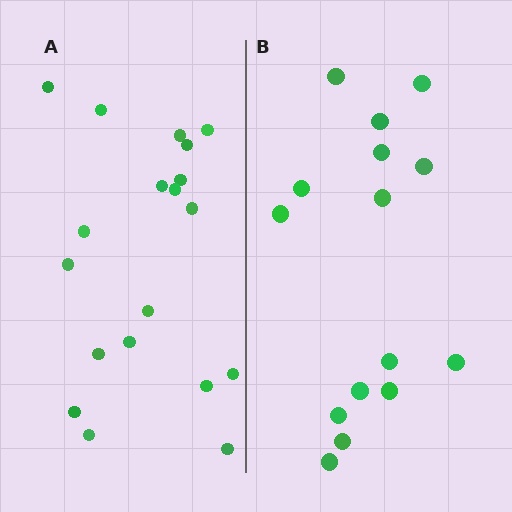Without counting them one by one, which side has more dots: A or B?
Region A (the left region) has more dots.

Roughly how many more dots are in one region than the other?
Region A has about 4 more dots than region B.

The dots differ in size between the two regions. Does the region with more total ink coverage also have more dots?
No. Region B has more total ink coverage because its dots are larger, but region A actually contains more individual dots. Total area can be misleading — the number of items is what matters here.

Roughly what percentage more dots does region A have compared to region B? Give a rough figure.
About 25% more.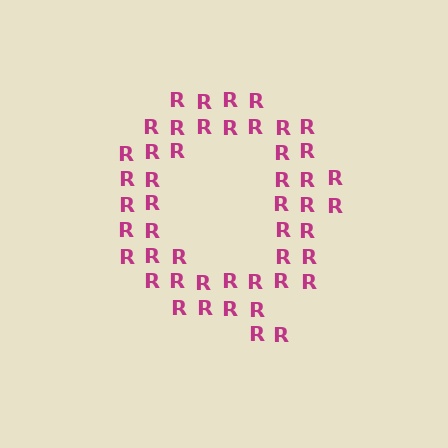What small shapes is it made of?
It is made of small letter R's.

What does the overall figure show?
The overall figure shows the letter Q.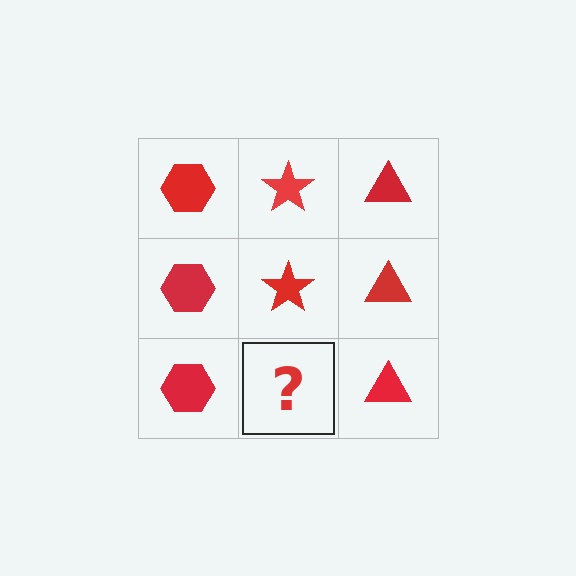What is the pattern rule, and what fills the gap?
The rule is that each column has a consistent shape. The gap should be filled with a red star.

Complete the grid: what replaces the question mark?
The question mark should be replaced with a red star.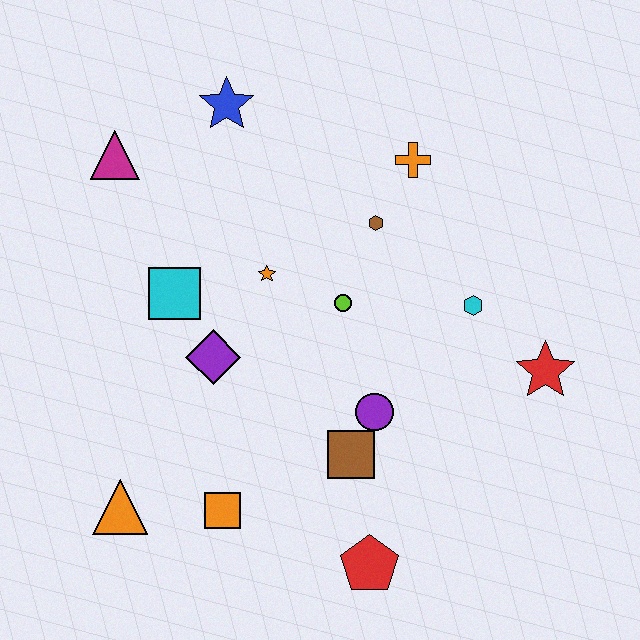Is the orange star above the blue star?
No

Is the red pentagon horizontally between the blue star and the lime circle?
No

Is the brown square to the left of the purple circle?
Yes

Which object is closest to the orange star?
The lime circle is closest to the orange star.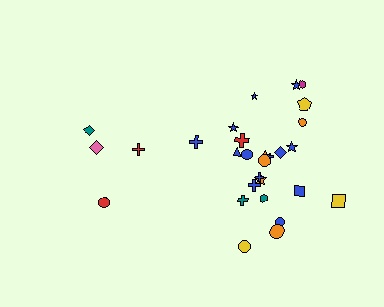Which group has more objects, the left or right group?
The right group.